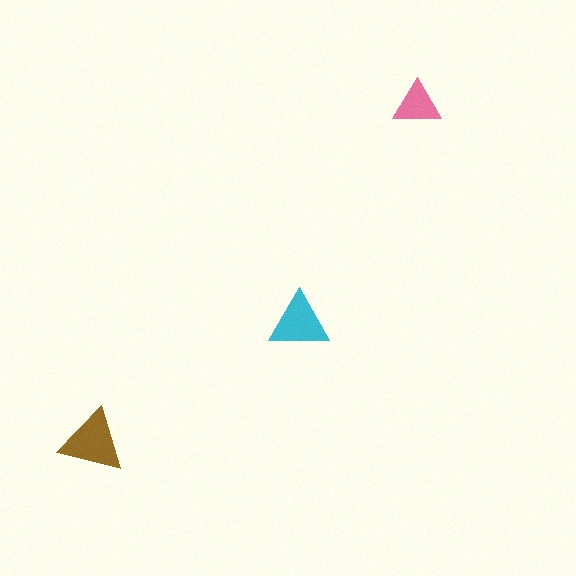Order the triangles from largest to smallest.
the brown one, the cyan one, the pink one.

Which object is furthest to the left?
The brown triangle is leftmost.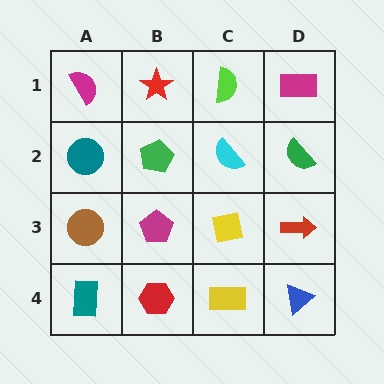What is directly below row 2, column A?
A brown circle.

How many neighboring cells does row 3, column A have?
3.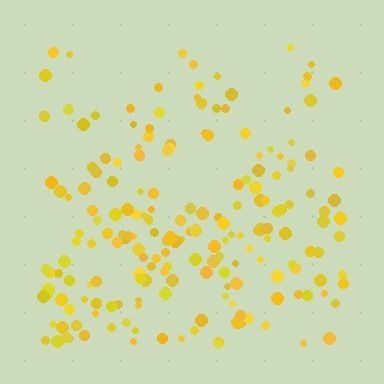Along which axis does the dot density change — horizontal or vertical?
Vertical.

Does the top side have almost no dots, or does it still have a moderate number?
Still a moderate number, just noticeably fewer than the bottom.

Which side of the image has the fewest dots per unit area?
The top.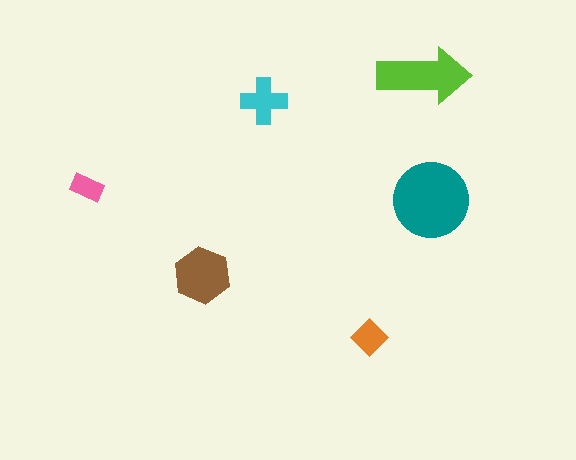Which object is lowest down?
The orange diamond is bottommost.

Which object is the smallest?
The pink rectangle.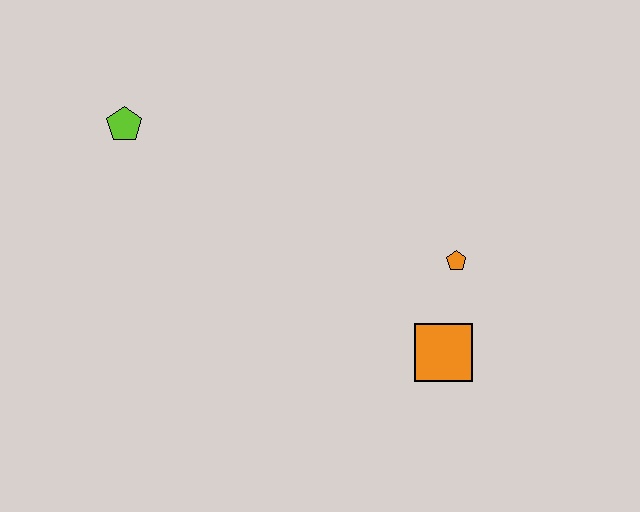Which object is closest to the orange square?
The orange pentagon is closest to the orange square.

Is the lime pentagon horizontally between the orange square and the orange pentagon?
No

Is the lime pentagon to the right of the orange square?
No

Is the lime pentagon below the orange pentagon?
No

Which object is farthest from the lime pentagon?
The orange square is farthest from the lime pentagon.